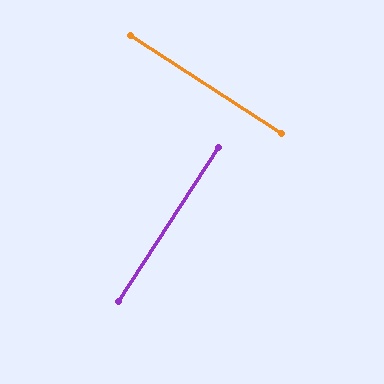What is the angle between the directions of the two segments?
Approximately 90 degrees.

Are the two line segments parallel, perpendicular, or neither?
Perpendicular — they meet at approximately 90°.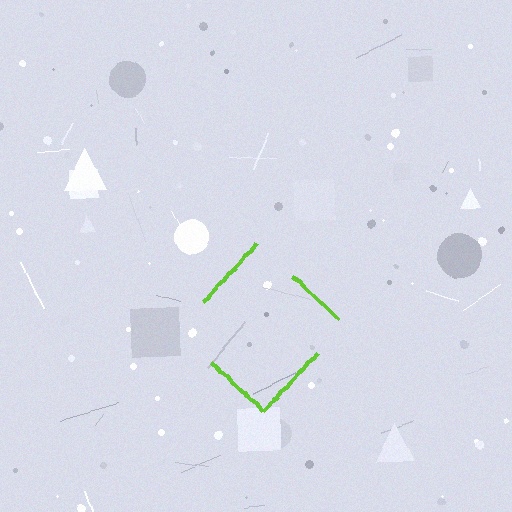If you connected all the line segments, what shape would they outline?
They would outline a diamond.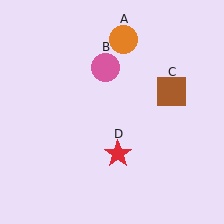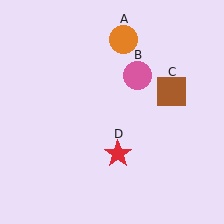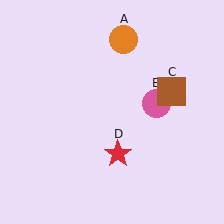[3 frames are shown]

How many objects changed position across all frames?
1 object changed position: pink circle (object B).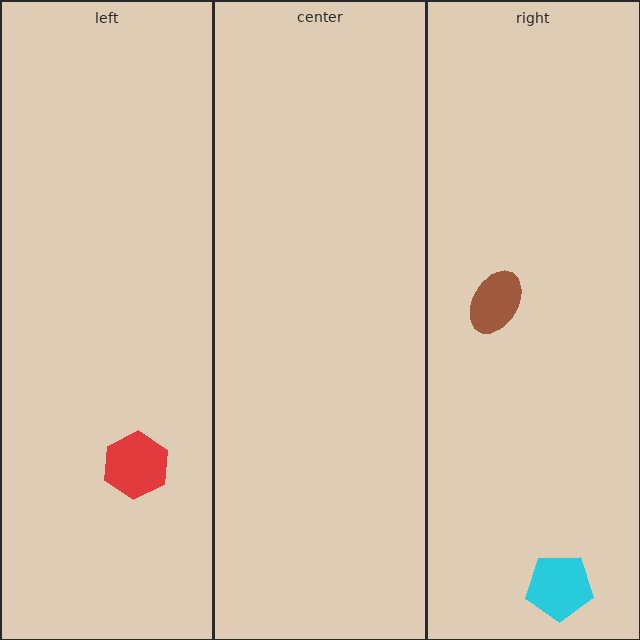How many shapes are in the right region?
2.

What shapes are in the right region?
The brown ellipse, the cyan pentagon.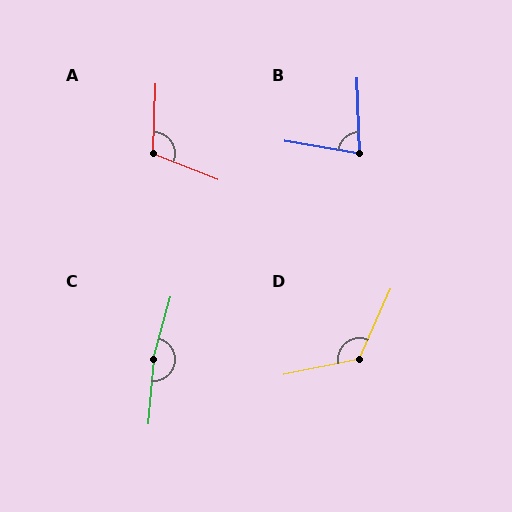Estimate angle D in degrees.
Approximately 125 degrees.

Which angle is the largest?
C, at approximately 170 degrees.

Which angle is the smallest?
B, at approximately 79 degrees.